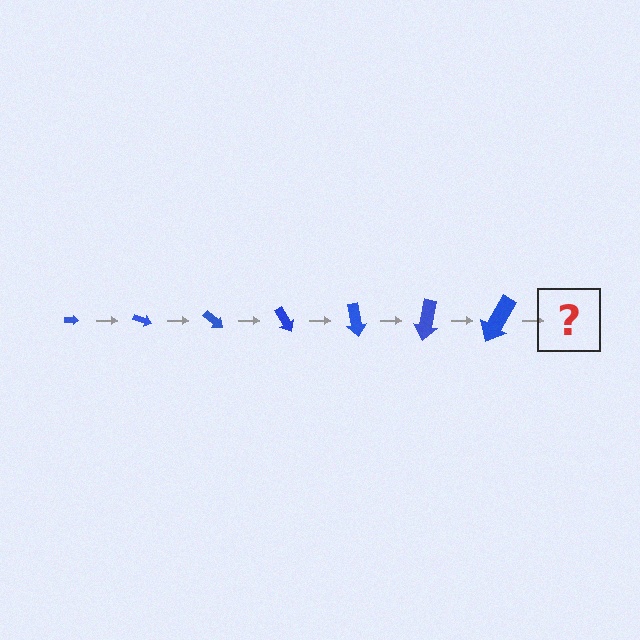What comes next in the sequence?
The next element should be an arrow, larger than the previous one and rotated 140 degrees from the start.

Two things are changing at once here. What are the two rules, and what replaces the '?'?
The two rules are that the arrow grows larger each step and it rotates 20 degrees each step. The '?' should be an arrow, larger than the previous one and rotated 140 degrees from the start.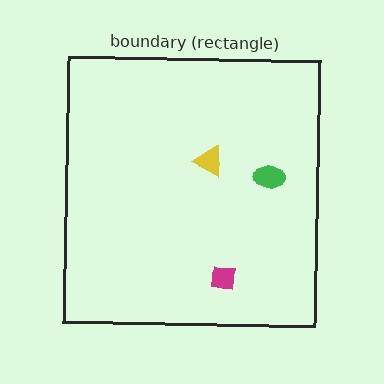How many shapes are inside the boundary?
3 inside, 0 outside.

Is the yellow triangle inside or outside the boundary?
Inside.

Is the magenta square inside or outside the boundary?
Inside.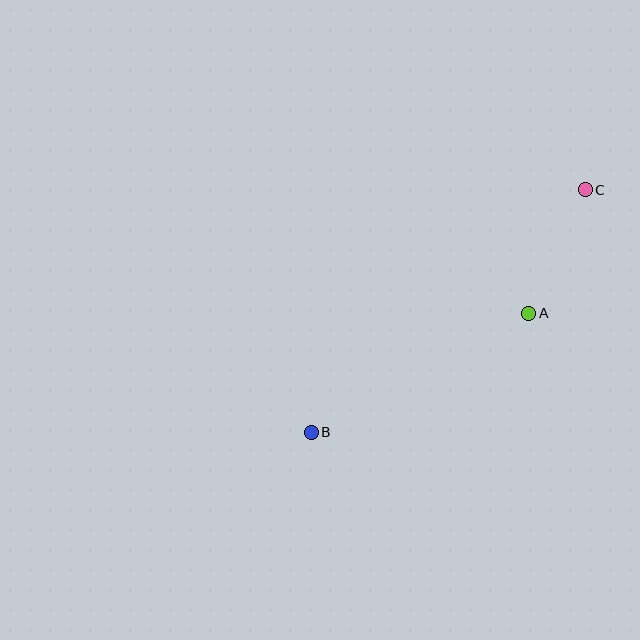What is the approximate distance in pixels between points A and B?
The distance between A and B is approximately 248 pixels.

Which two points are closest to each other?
Points A and C are closest to each other.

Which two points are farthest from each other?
Points B and C are farthest from each other.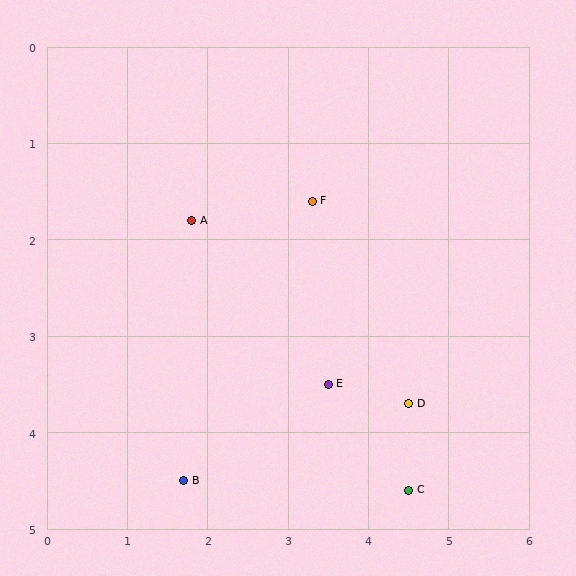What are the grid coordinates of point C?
Point C is at approximately (4.5, 4.6).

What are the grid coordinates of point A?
Point A is at approximately (1.8, 1.8).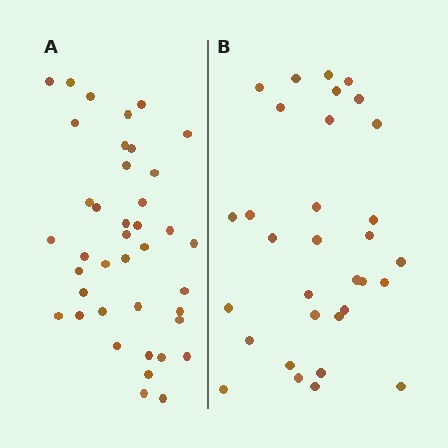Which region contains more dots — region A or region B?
Region A (the left region) has more dots.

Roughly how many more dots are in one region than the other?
Region A has roughly 8 or so more dots than region B.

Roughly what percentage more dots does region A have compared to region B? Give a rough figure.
About 25% more.